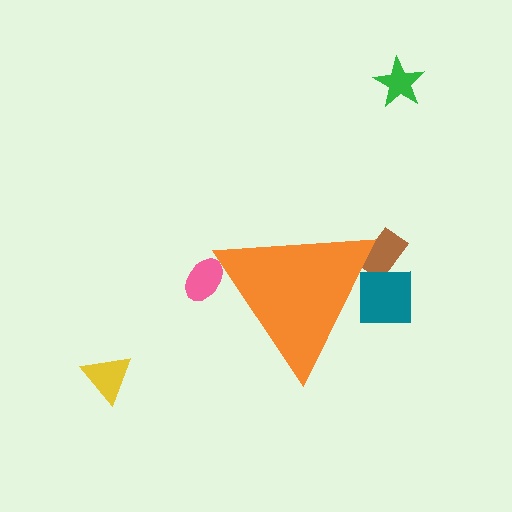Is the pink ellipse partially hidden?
Yes, the pink ellipse is partially hidden behind the orange triangle.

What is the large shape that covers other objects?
An orange triangle.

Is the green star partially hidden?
No, the green star is fully visible.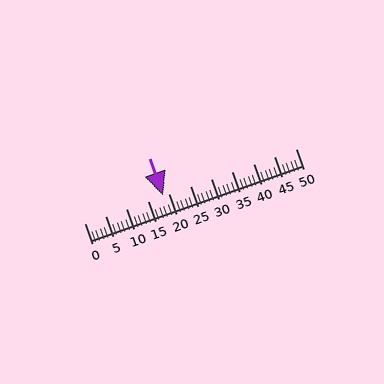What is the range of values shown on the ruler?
The ruler shows values from 0 to 50.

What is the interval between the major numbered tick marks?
The major tick marks are spaced 5 units apart.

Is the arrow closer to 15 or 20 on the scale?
The arrow is closer to 20.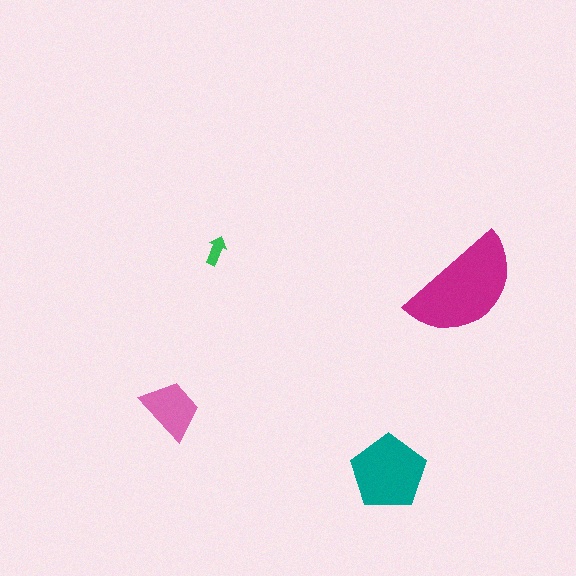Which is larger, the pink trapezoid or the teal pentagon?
The teal pentagon.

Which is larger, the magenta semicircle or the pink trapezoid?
The magenta semicircle.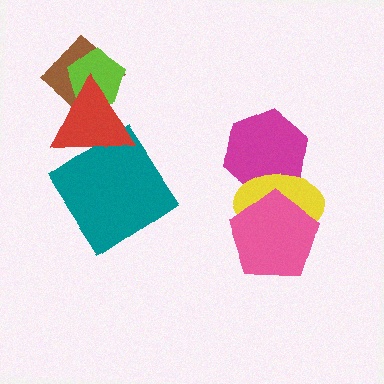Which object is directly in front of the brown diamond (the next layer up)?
The lime pentagon is directly in front of the brown diamond.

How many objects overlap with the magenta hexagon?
1 object overlaps with the magenta hexagon.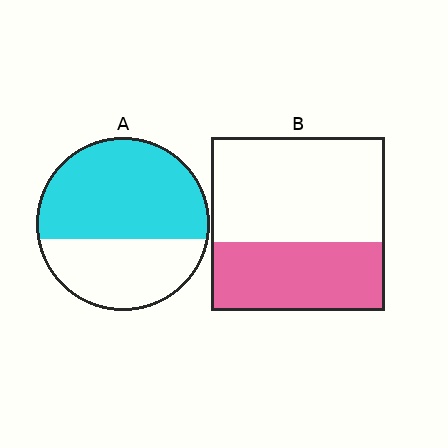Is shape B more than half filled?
No.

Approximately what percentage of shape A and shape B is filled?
A is approximately 60% and B is approximately 40%.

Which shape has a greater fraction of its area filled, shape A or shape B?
Shape A.